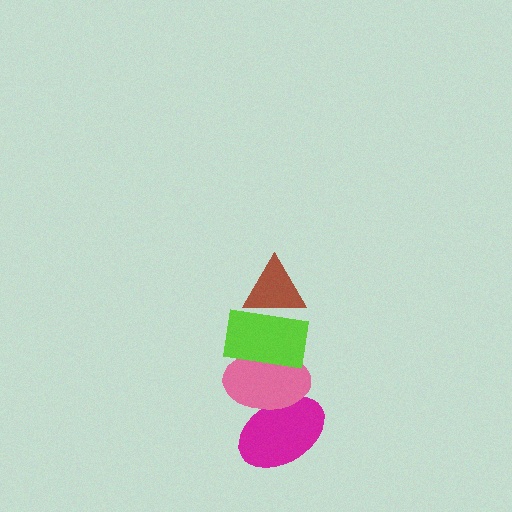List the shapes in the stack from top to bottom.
From top to bottom: the brown triangle, the lime rectangle, the pink ellipse, the magenta ellipse.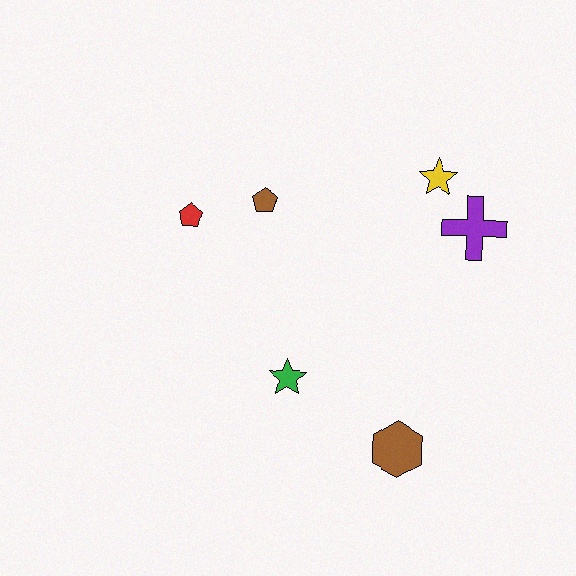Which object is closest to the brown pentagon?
The red pentagon is closest to the brown pentagon.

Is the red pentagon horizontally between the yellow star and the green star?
No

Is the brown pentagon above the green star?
Yes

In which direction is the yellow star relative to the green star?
The yellow star is above the green star.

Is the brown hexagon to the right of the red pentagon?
Yes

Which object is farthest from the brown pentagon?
The brown hexagon is farthest from the brown pentagon.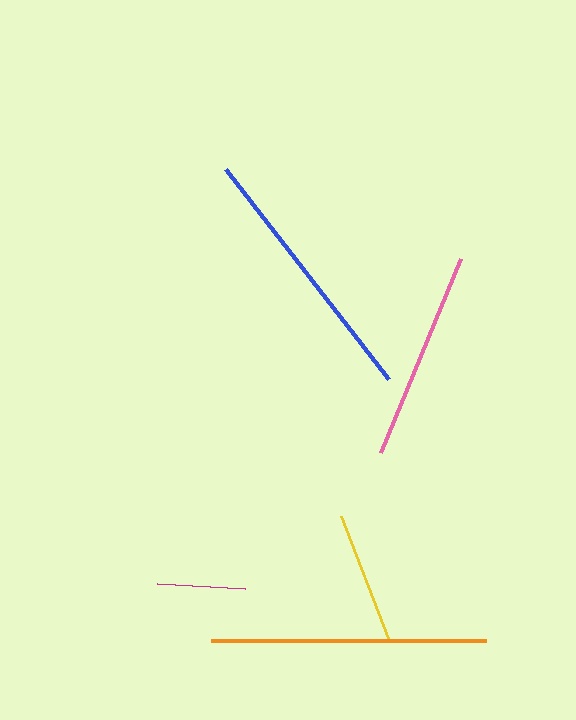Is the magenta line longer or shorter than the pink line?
The pink line is longer than the magenta line.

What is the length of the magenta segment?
The magenta segment is approximately 88 pixels long.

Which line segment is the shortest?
The magenta line is the shortest at approximately 88 pixels.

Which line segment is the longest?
The orange line is the longest at approximately 275 pixels.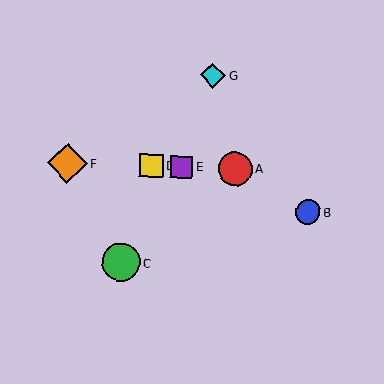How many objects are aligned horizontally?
4 objects (A, D, E, F) are aligned horizontally.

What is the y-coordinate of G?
Object G is at y≈76.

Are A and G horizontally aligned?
No, A is at y≈169 and G is at y≈76.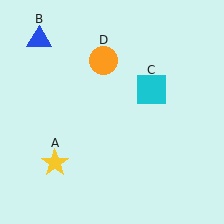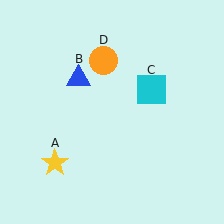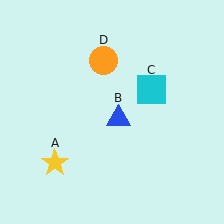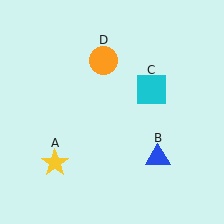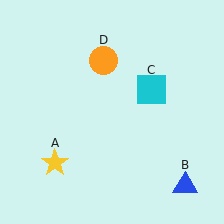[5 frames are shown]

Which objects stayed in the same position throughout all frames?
Yellow star (object A) and cyan square (object C) and orange circle (object D) remained stationary.